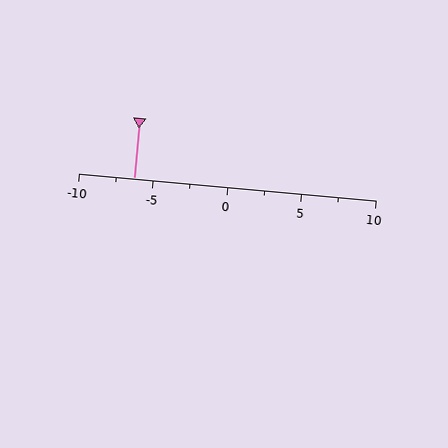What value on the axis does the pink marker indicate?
The marker indicates approximately -6.2.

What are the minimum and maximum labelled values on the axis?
The axis runs from -10 to 10.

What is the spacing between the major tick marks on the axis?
The major ticks are spaced 5 apart.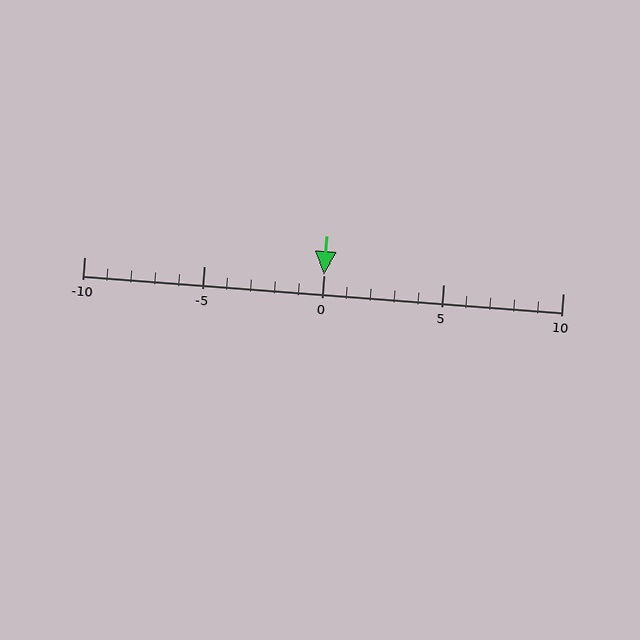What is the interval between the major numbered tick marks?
The major tick marks are spaced 5 units apart.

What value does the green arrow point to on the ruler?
The green arrow points to approximately 0.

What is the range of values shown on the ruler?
The ruler shows values from -10 to 10.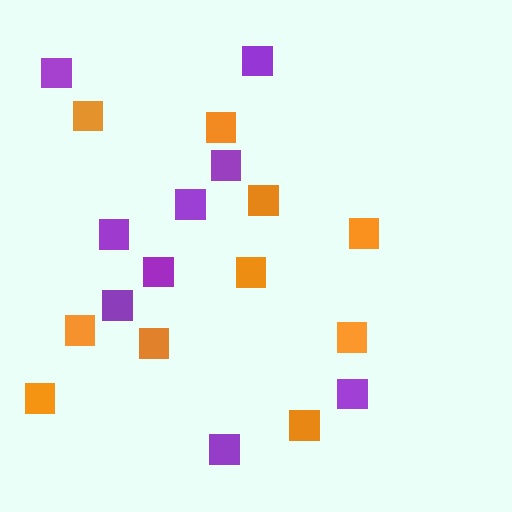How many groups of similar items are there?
There are 2 groups: one group of purple squares (9) and one group of orange squares (10).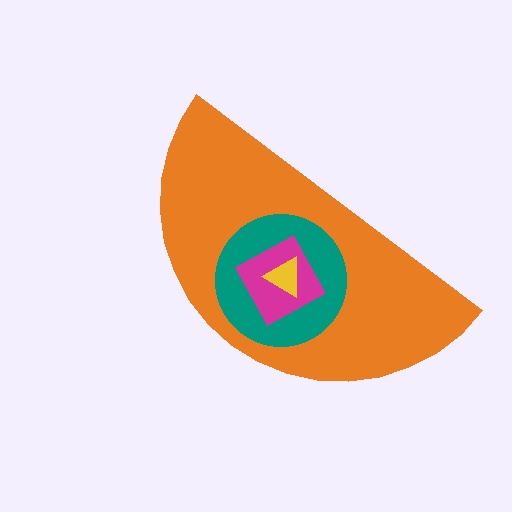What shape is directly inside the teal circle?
The magenta diamond.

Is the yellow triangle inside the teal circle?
Yes.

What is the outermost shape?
The orange semicircle.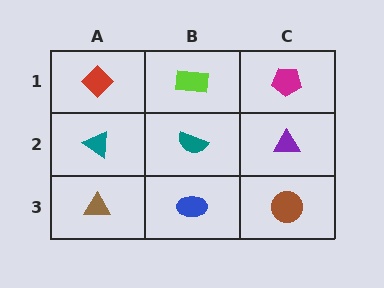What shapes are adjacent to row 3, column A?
A teal triangle (row 2, column A), a blue ellipse (row 3, column B).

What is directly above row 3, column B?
A teal semicircle.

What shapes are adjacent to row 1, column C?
A purple triangle (row 2, column C), a lime rectangle (row 1, column B).